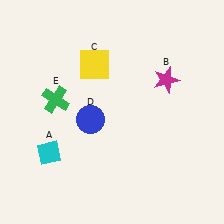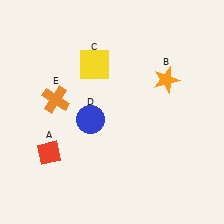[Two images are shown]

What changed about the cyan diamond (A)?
In Image 1, A is cyan. In Image 2, it changed to red.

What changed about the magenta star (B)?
In Image 1, B is magenta. In Image 2, it changed to orange.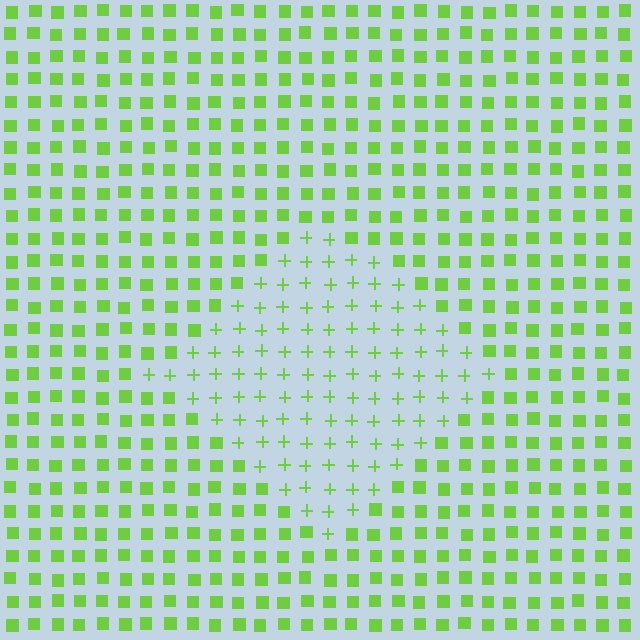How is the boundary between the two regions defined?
The boundary is defined by a change in element shape: plus signs inside vs. squares outside. All elements share the same color and spacing.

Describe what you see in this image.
The image is filled with small lime elements arranged in a uniform grid. A diamond-shaped region contains plus signs, while the surrounding area contains squares. The boundary is defined purely by the change in element shape.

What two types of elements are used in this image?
The image uses plus signs inside the diamond region and squares outside it.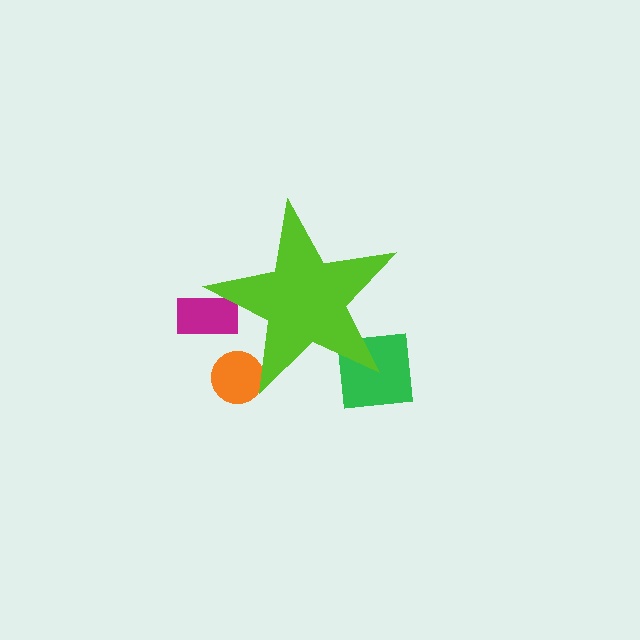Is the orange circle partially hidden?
Yes, the orange circle is partially hidden behind the lime star.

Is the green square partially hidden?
Yes, the green square is partially hidden behind the lime star.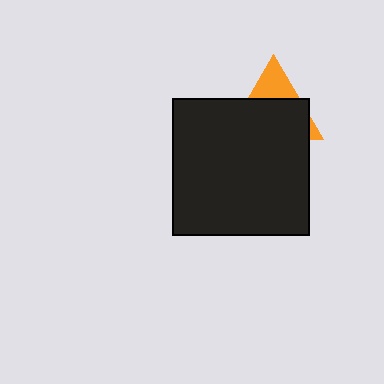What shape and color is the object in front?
The object in front is a black square.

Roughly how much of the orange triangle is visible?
A small part of it is visible (roughly 30%).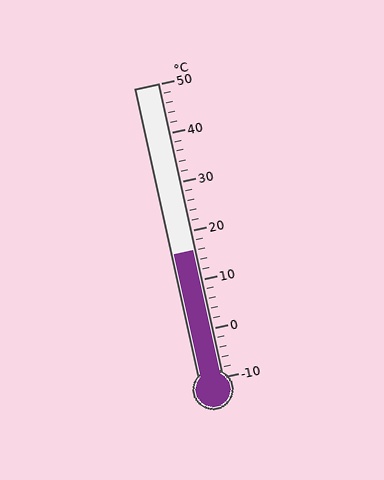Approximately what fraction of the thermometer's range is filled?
The thermometer is filled to approximately 45% of its range.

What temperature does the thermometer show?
The thermometer shows approximately 16°C.